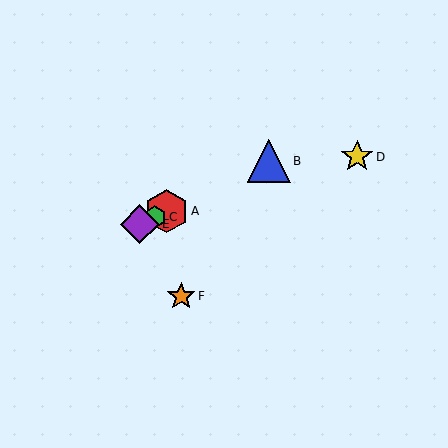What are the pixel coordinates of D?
Object D is at (357, 157).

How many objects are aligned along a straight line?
4 objects (A, B, C, E) are aligned along a straight line.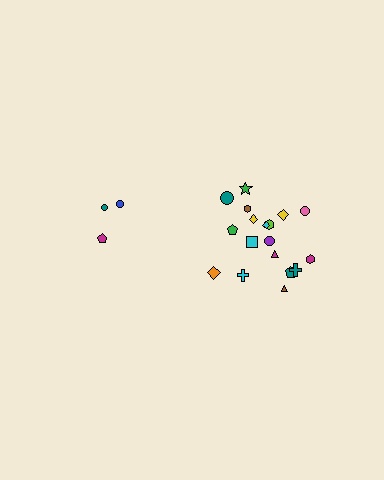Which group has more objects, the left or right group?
The right group.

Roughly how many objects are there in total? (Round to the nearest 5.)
Roughly 20 objects in total.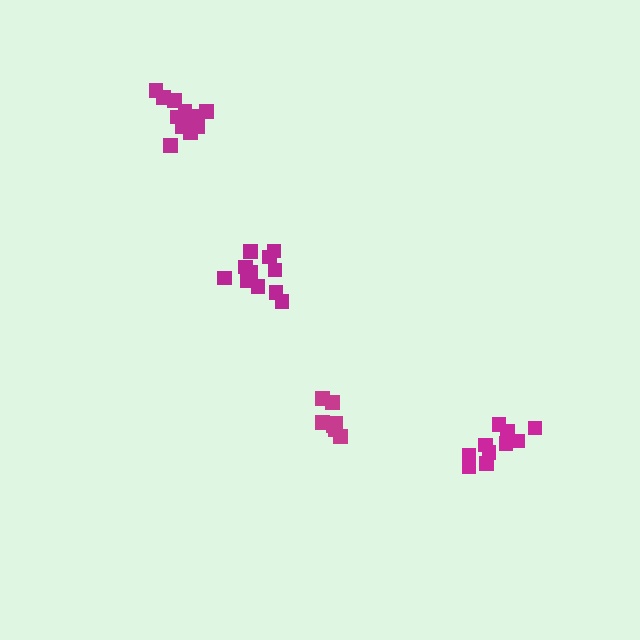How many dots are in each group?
Group 1: 10 dots, Group 2: 11 dots, Group 3: 12 dots, Group 4: 7 dots (40 total).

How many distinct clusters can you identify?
There are 4 distinct clusters.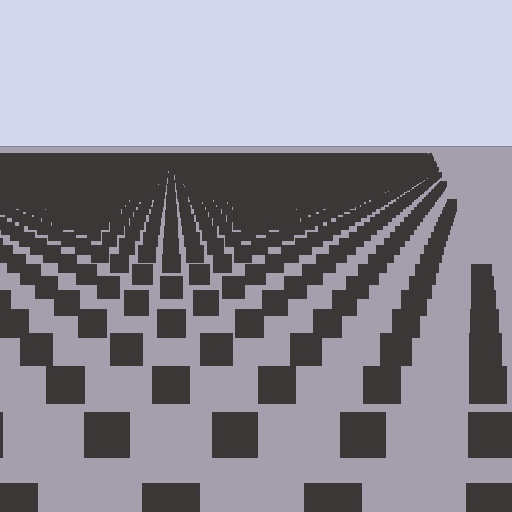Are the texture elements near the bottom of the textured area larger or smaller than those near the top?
Larger. Near the bottom, elements are closer to the viewer and appear at a bigger on-screen size.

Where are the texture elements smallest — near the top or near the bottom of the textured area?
Near the top.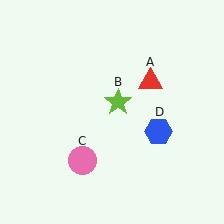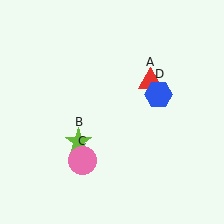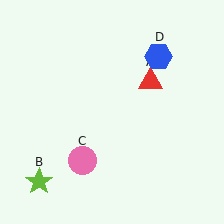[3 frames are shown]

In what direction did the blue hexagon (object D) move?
The blue hexagon (object D) moved up.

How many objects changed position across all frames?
2 objects changed position: lime star (object B), blue hexagon (object D).